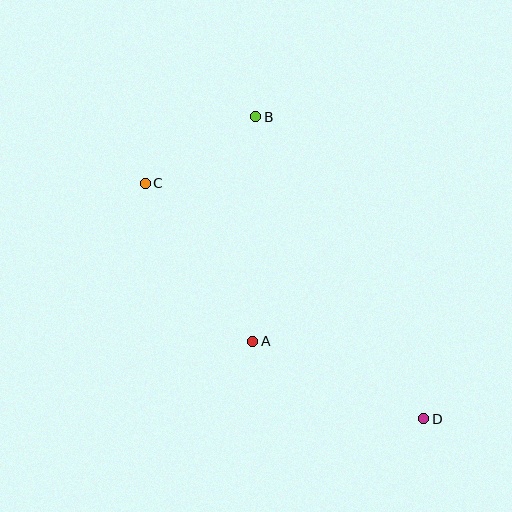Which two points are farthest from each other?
Points C and D are farthest from each other.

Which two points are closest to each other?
Points B and C are closest to each other.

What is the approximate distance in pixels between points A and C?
The distance between A and C is approximately 191 pixels.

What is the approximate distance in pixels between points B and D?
The distance between B and D is approximately 345 pixels.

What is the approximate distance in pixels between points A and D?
The distance between A and D is approximately 187 pixels.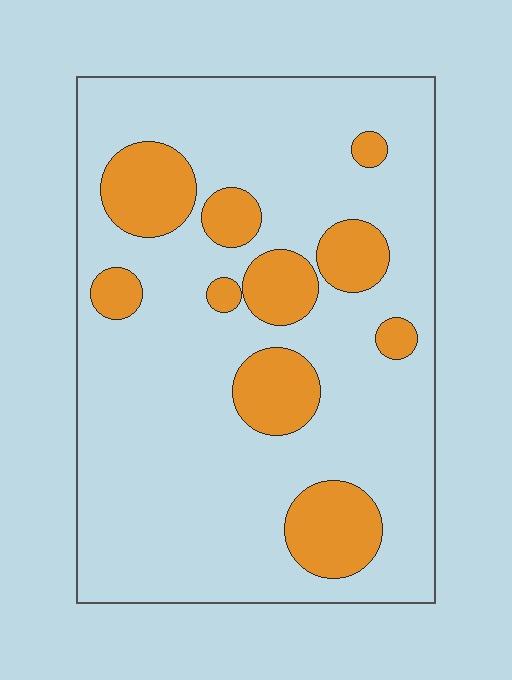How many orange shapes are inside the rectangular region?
10.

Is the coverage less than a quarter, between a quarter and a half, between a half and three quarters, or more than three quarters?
Less than a quarter.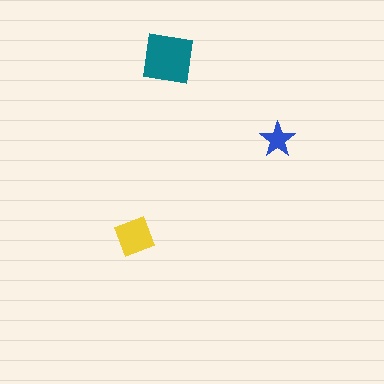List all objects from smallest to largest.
The blue star, the yellow square, the teal square.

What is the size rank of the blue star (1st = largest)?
3rd.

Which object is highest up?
The teal square is topmost.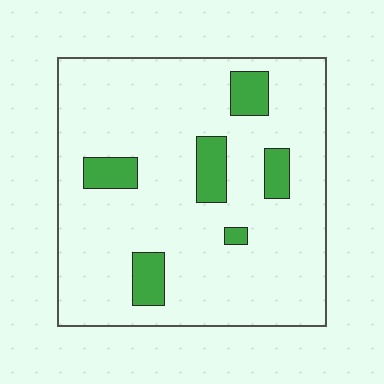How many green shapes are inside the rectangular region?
6.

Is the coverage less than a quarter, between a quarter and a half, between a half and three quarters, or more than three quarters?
Less than a quarter.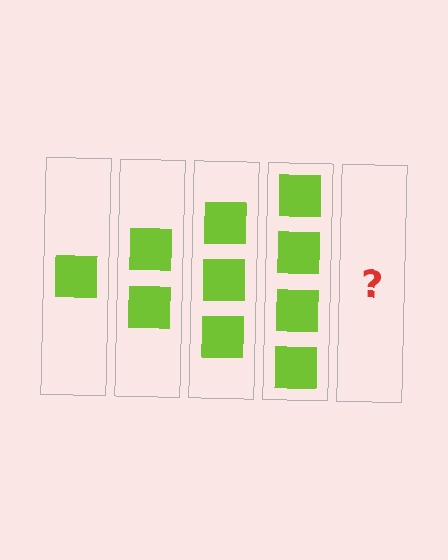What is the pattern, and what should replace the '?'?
The pattern is that each step adds one more square. The '?' should be 5 squares.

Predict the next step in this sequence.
The next step is 5 squares.